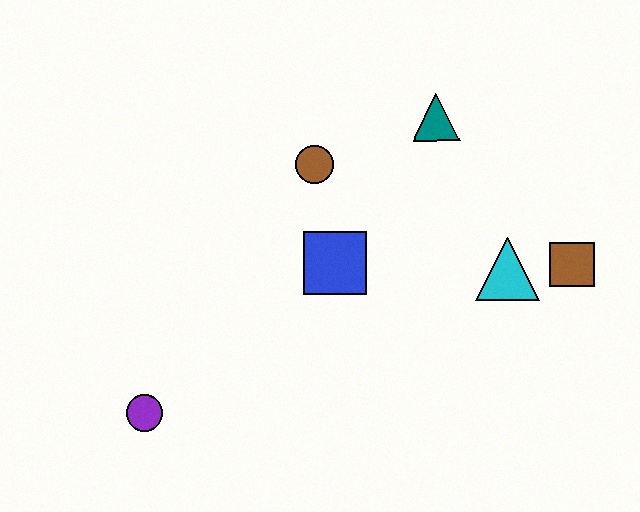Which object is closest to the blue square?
The brown circle is closest to the blue square.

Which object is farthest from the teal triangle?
The purple circle is farthest from the teal triangle.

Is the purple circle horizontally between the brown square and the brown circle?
No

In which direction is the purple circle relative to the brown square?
The purple circle is to the left of the brown square.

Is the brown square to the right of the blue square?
Yes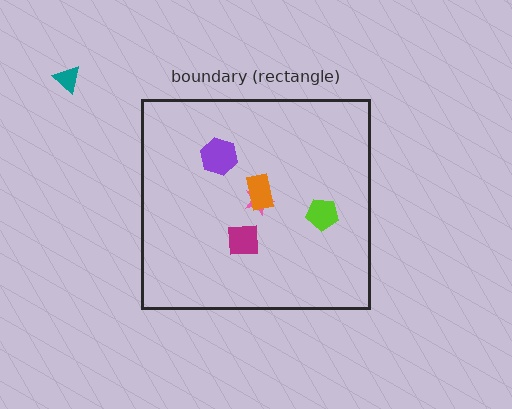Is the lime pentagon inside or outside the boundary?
Inside.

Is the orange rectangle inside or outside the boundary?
Inside.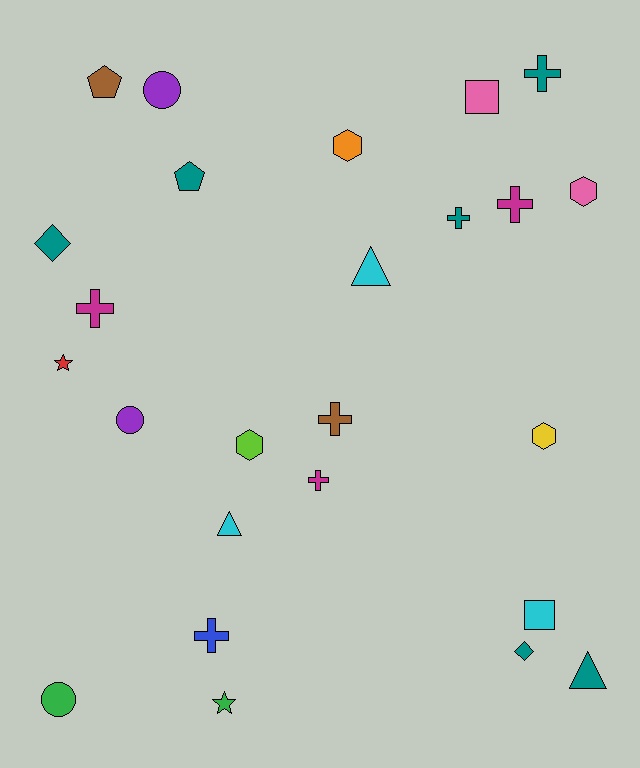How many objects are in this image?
There are 25 objects.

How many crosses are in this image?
There are 7 crosses.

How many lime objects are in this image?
There is 1 lime object.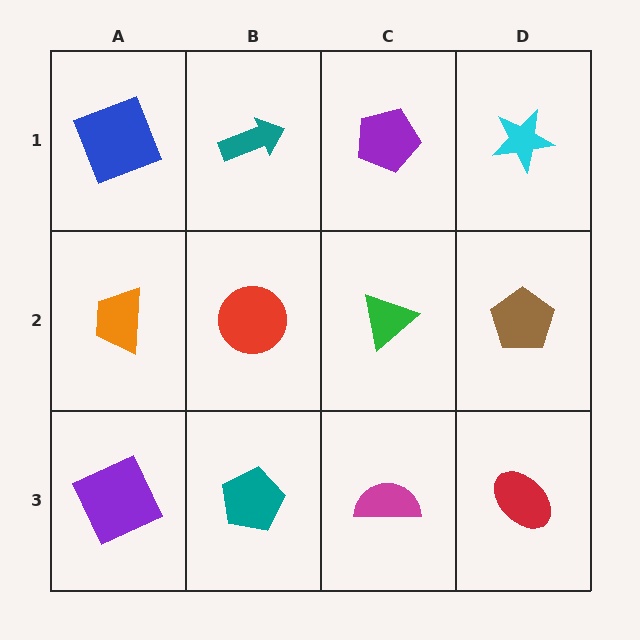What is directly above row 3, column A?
An orange trapezoid.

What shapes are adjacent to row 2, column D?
A cyan star (row 1, column D), a red ellipse (row 3, column D), a green triangle (row 2, column C).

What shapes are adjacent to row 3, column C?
A green triangle (row 2, column C), a teal pentagon (row 3, column B), a red ellipse (row 3, column D).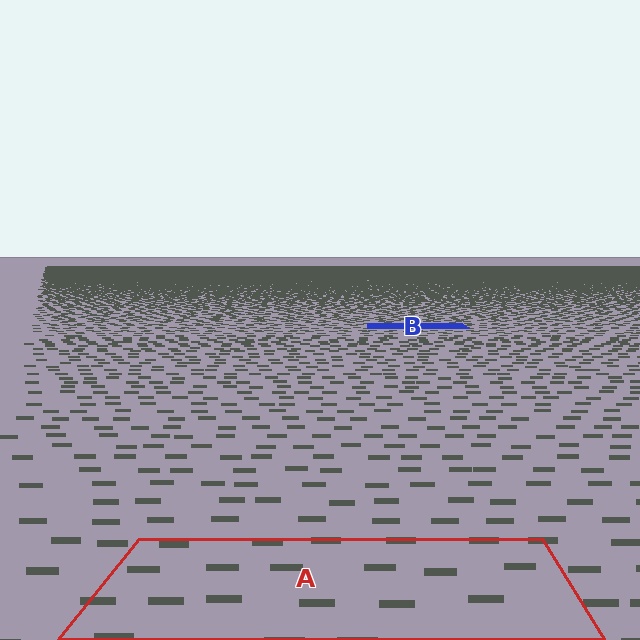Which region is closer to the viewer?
Region A is closer. The texture elements there are larger and more spread out.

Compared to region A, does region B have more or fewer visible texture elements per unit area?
Region B has more texture elements per unit area — they are packed more densely because it is farther away.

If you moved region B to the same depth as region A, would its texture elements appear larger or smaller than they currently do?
They would appear larger. At a closer depth, the same texture elements are projected at a bigger on-screen size.